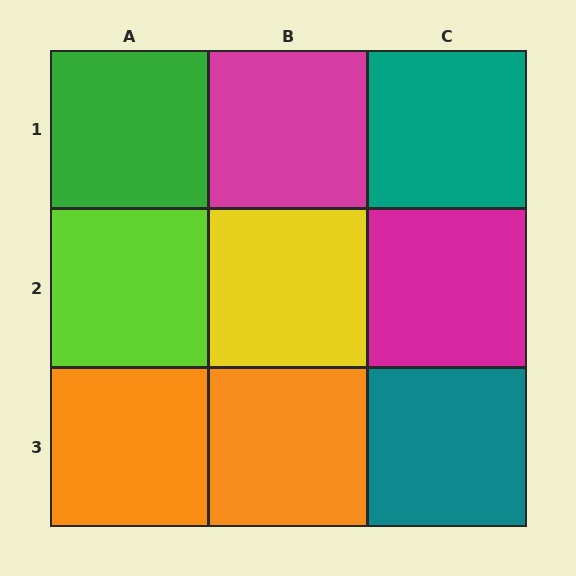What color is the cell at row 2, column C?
Magenta.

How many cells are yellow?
1 cell is yellow.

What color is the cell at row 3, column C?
Teal.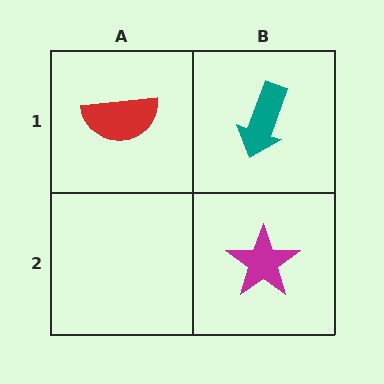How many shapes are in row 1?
2 shapes.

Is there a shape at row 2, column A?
No, that cell is empty.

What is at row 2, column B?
A magenta star.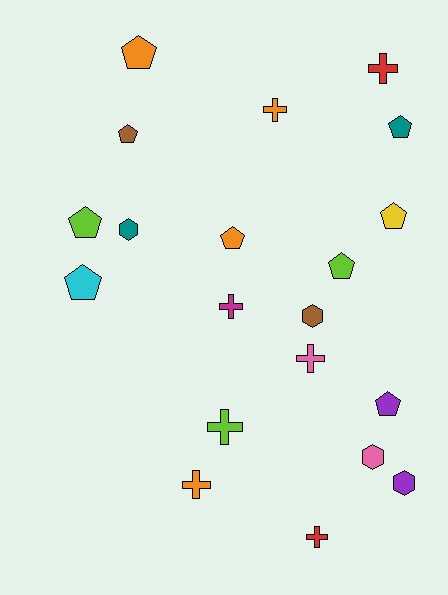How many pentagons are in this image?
There are 9 pentagons.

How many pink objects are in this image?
There are 2 pink objects.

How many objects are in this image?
There are 20 objects.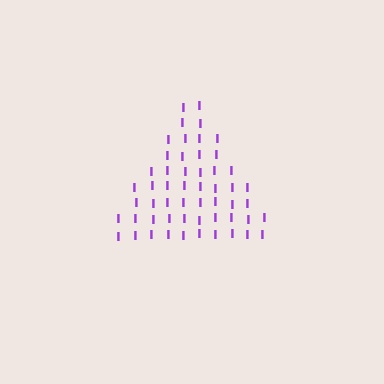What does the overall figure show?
The overall figure shows a triangle.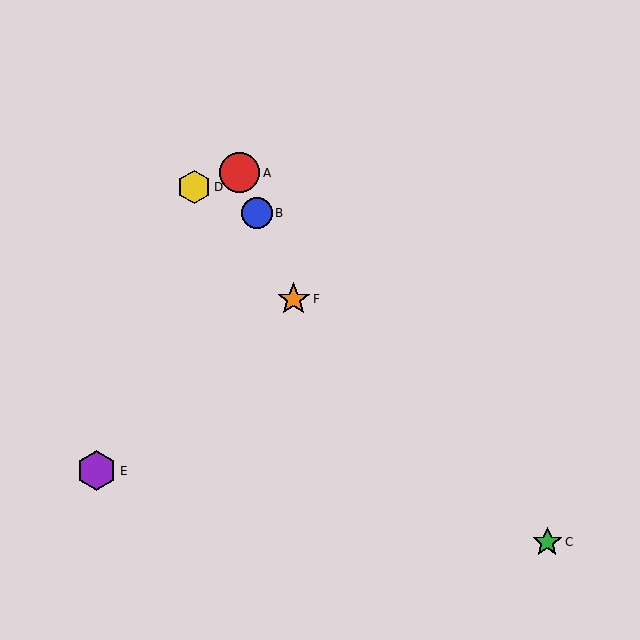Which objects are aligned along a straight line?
Objects A, B, F are aligned along a straight line.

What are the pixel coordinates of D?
Object D is at (194, 187).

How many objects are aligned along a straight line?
3 objects (A, B, F) are aligned along a straight line.